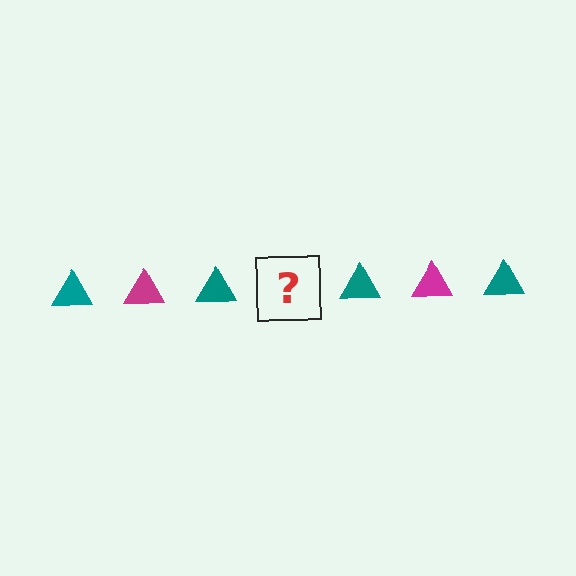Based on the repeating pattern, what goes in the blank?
The blank should be a magenta triangle.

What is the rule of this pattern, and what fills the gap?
The rule is that the pattern cycles through teal, magenta triangles. The gap should be filled with a magenta triangle.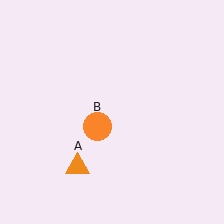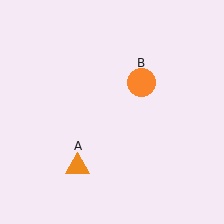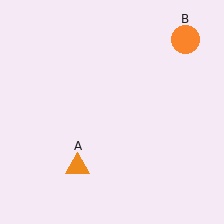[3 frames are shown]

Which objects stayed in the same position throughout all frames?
Orange triangle (object A) remained stationary.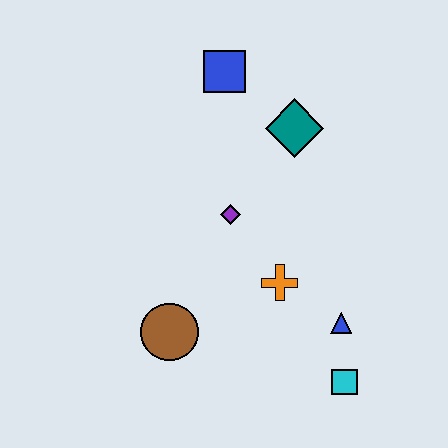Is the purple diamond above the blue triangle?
Yes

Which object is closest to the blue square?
The teal diamond is closest to the blue square.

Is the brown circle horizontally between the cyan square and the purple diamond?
No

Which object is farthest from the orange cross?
The blue square is farthest from the orange cross.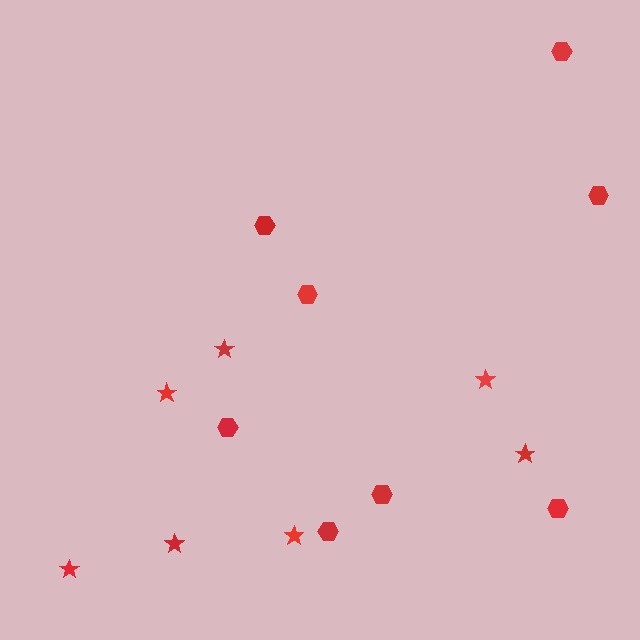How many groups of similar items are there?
There are 2 groups: one group of hexagons (8) and one group of stars (7).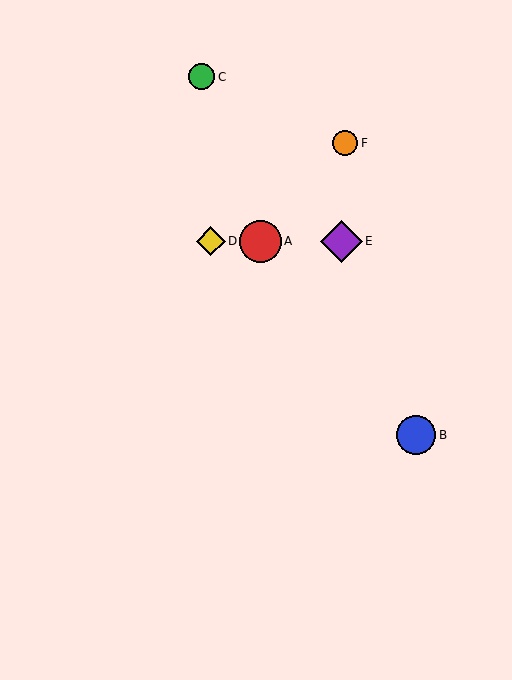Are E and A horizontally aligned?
Yes, both are at y≈241.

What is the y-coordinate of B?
Object B is at y≈435.